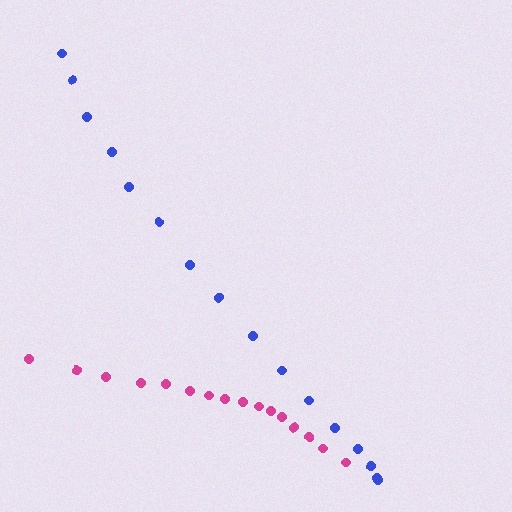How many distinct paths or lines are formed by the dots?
There are 2 distinct paths.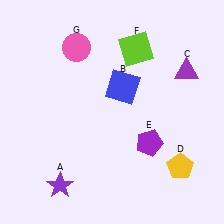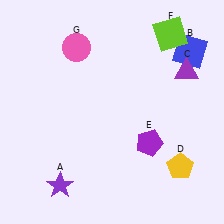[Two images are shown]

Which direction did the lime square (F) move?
The lime square (F) moved right.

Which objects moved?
The objects that moved are: the blue square (B), the lime square (F).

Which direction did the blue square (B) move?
The blue square (B) moved right.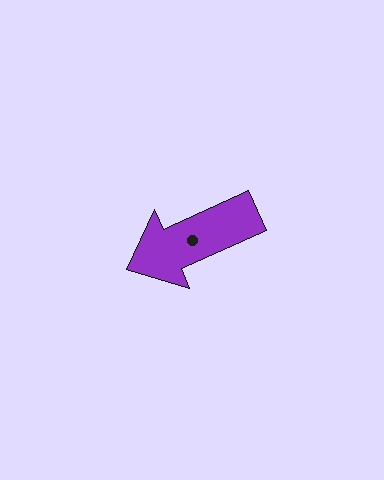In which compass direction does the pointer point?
Southwest.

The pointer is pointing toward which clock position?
Roughly 8 o'clock.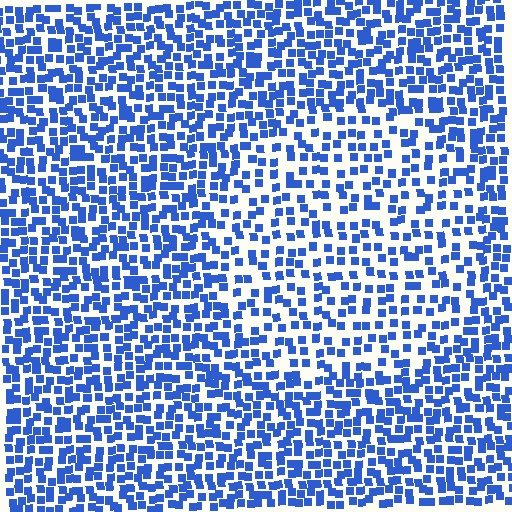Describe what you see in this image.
The image contains small blue elements arranged at two different densities. A circle-shaped region is visible where the elements are less densely packed than the surrounding area.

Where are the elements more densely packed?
The elements are more densely packed outside the circle boundary.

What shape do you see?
I see a circle.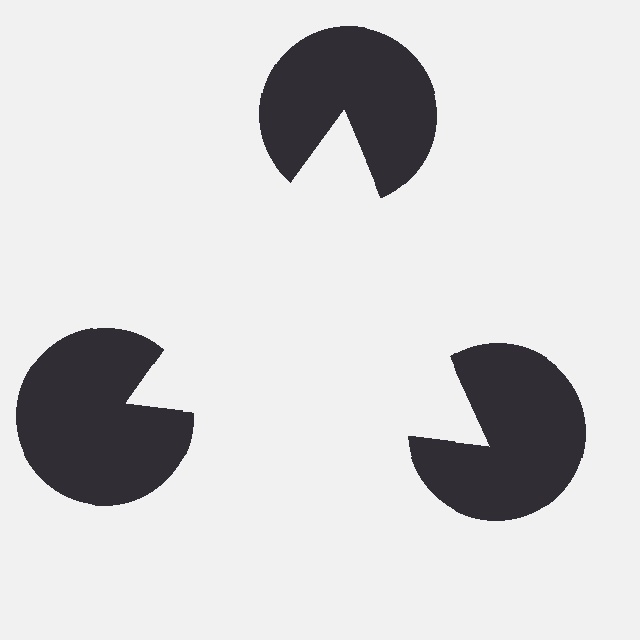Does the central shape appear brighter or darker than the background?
It typically appears slightly brighter than the background, even though no actual brightness change is drawn.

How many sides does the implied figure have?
3 sides.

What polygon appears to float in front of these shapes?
An illusory triangle — its edges are inferred from the aligned wedge cuts in the pac-man discs, not physically drawn.